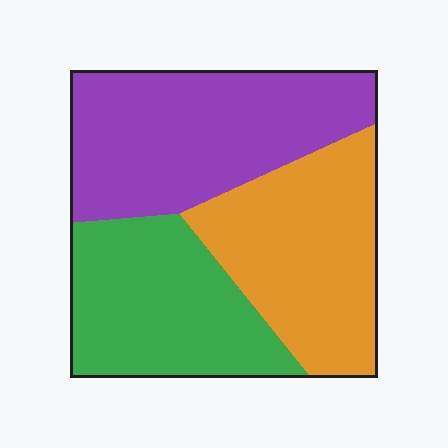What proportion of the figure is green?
Green takes up about one third (1/3) of the figure.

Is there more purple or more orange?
Purple.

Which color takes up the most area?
Purple, at roughly 40%.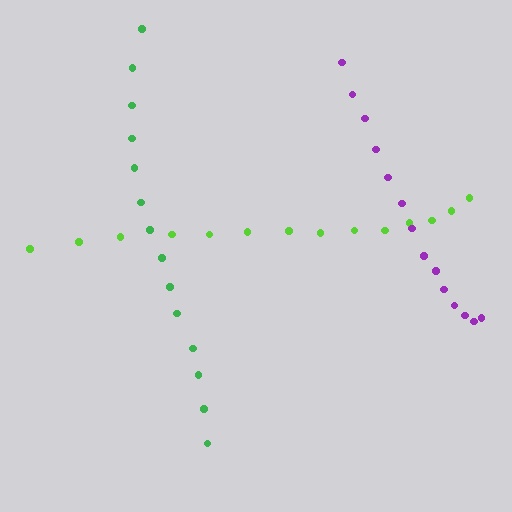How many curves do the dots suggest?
There are 3 distinct paths.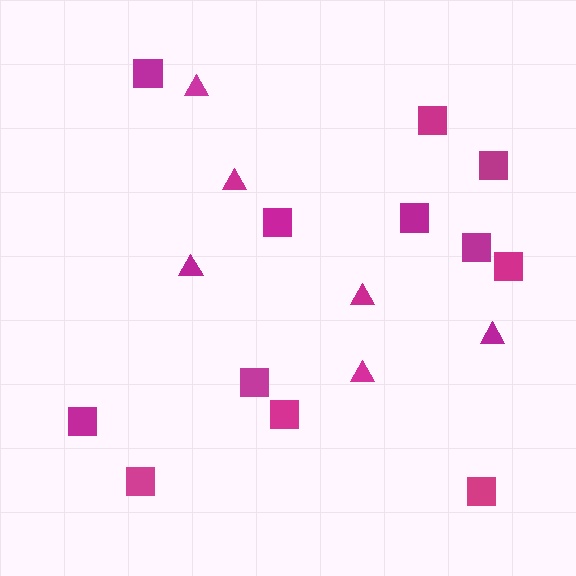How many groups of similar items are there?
There are 2 groups: one group of triangles (6) and one group of squares (12).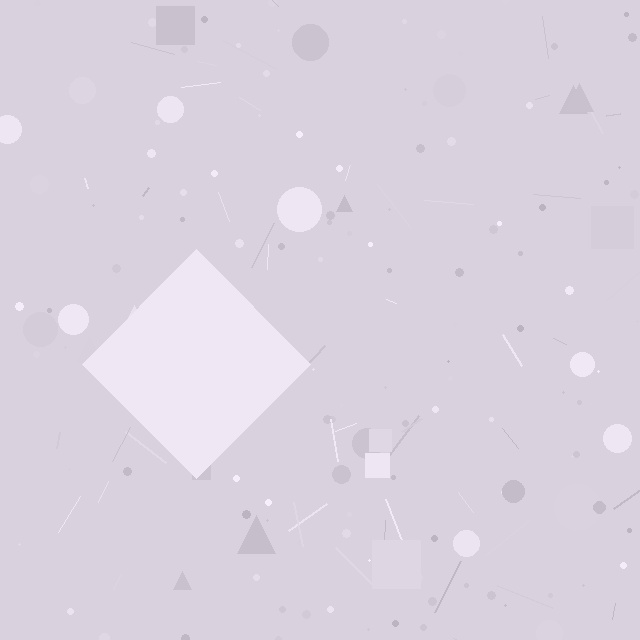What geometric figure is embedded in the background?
A diamond is embedded in the background.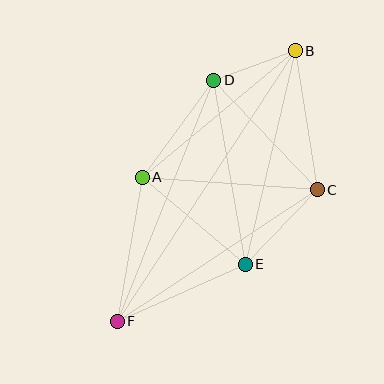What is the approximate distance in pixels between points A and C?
The distance between A and C is approximately 176 pixels.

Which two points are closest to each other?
Points B and D are closest to each other.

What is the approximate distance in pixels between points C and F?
The distance between C and F is approximately 239 pixels.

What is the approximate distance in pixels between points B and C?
The distance between B and C is approximately 141 pixels.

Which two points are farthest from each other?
Points B and F are farthest from each other.